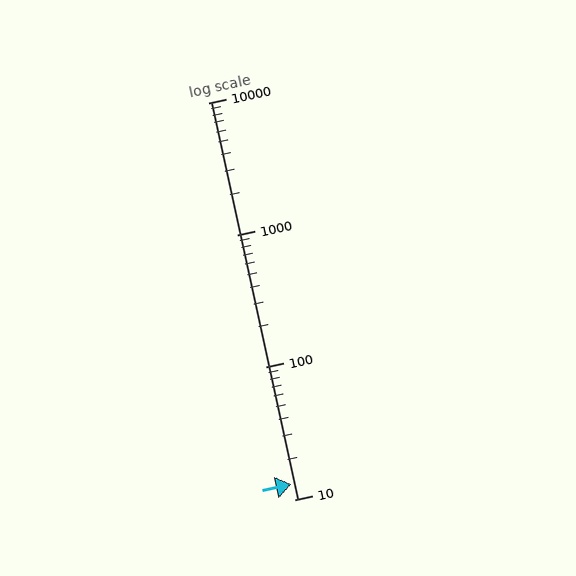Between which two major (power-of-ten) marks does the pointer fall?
The pointer is between 10 and 100.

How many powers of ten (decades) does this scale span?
The scale spans 3 decades, from 10 to 10000.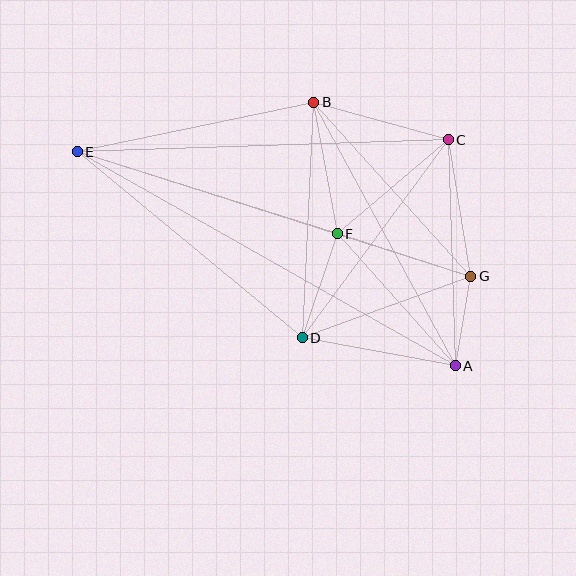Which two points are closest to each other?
Points A and G are closest to each other.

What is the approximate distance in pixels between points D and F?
The distance between D and F is approximately 109 pixels.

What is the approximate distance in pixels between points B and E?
The distance between B and E is approximately 242 pixels.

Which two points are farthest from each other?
Points A and E are farthest from each other.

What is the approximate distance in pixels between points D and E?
The distance between D and E is approximately 292 pixels.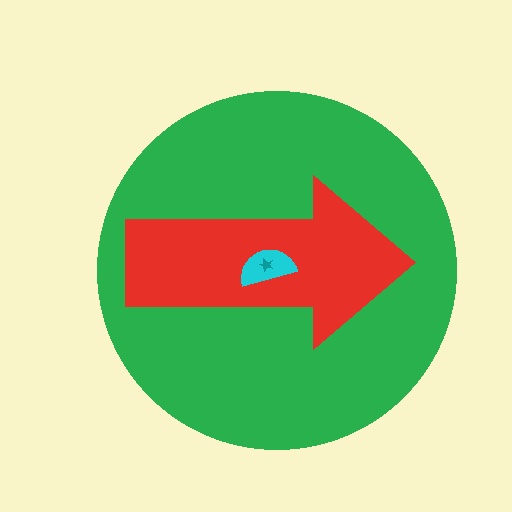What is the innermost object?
The teal star.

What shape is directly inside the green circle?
The red arrow.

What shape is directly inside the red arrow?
The cyan semicircle.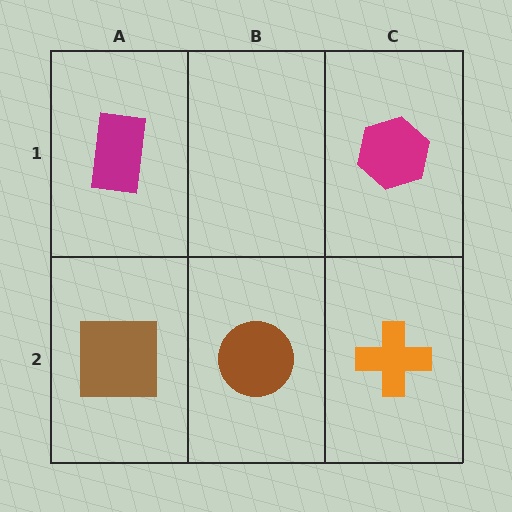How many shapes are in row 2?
3 shapes.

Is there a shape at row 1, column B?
No, that cell is empty.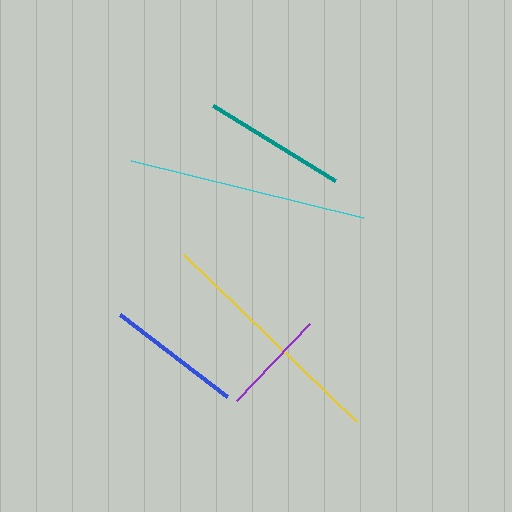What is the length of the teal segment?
The teal segment is approximately 143 pixels long.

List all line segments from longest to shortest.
From longest to shortest: yellow, cyan, teal, blue, purple.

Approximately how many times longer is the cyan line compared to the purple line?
The cyan line is approximately 2.2 times the length of the purple line.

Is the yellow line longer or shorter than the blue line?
The yellow line is longer than the blue line.